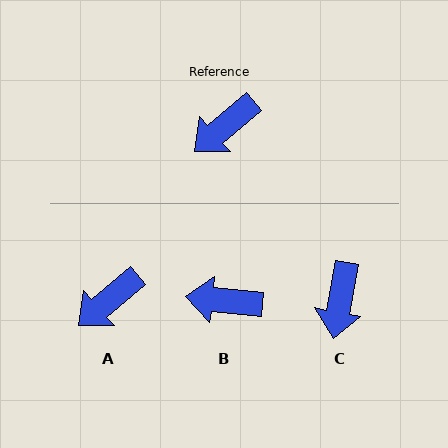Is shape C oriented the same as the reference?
No, it is off by about 39 degrees.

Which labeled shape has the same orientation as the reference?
A.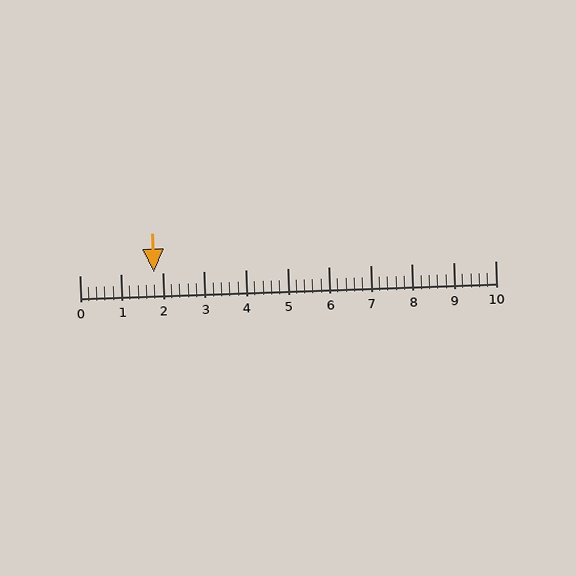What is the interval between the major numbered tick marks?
The major tick marks are spaced 1 units apart.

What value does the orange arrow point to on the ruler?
The orange arrow points to approximately 1.8.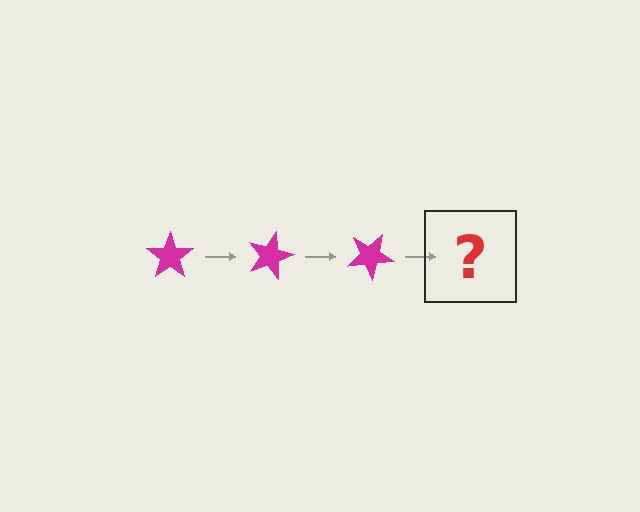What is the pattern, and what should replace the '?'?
The pattern is that the star rotates 15 degrees each step. The '?' should be a magenta star rotated 45 degrees.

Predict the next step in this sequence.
The next step is a magenta star rotated 45 degrees.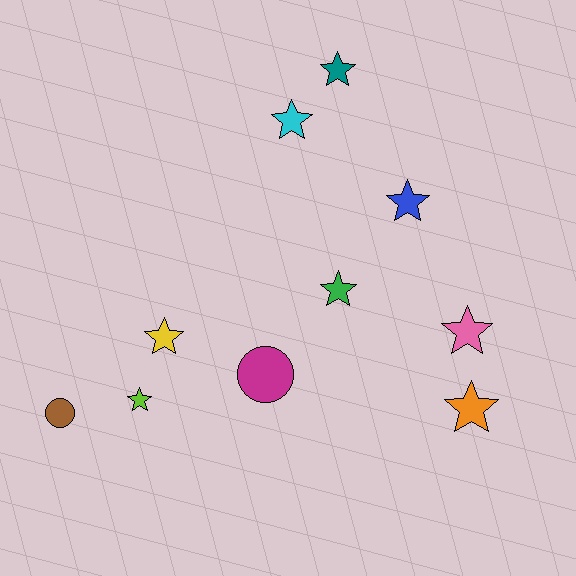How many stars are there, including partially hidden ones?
There are 8 stars.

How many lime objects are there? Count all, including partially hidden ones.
There is 1 lime object.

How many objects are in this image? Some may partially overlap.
There are 10 objects.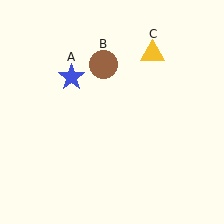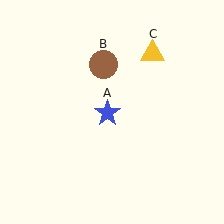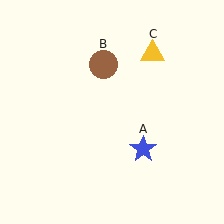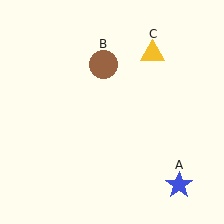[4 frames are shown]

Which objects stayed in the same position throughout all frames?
Brown circle (object B) and yellow triangle (object C) remained stationary.